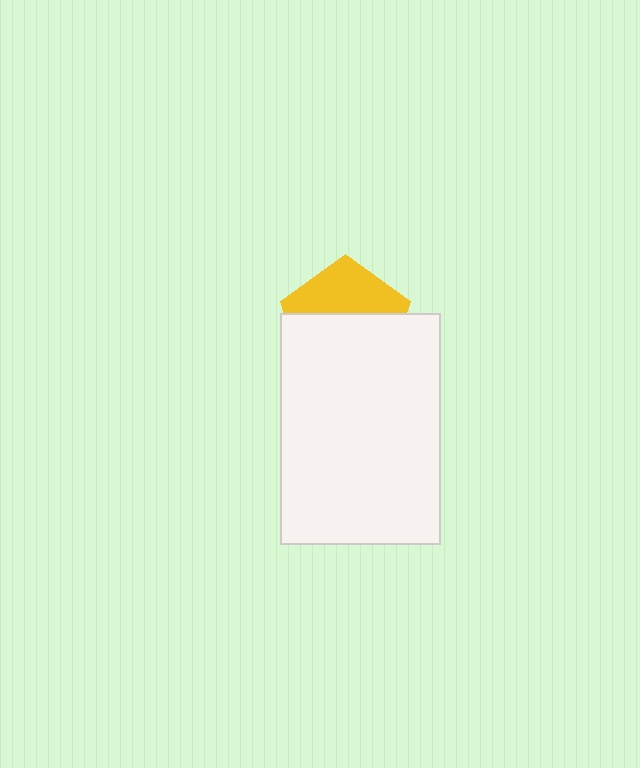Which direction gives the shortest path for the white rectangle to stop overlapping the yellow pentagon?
Moving down gives the shortest separation.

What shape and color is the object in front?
The object in front is a white rectangle.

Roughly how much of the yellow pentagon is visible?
A small part of it is visible (roughly 41%).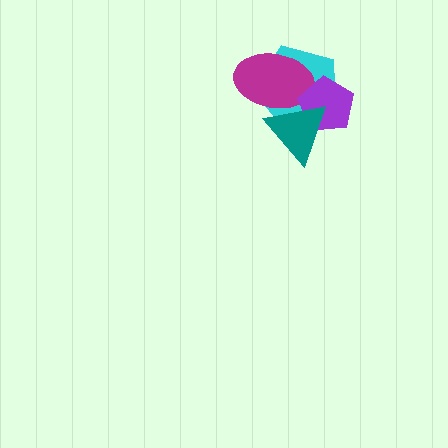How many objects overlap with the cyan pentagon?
3 objects overlap with the cyan pentagon.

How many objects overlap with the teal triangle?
3 objects overlap with the teal triangle.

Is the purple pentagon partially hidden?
Yes, it is partially covered by another shape.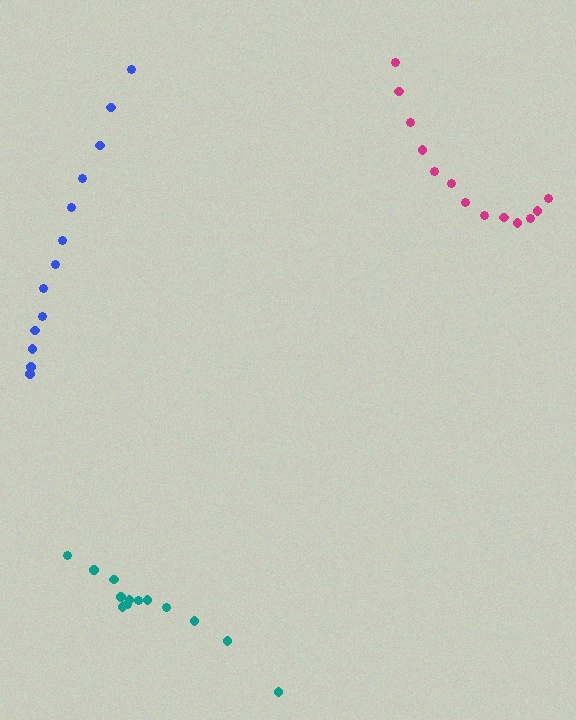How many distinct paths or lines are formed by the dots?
There are 3 distinct paths.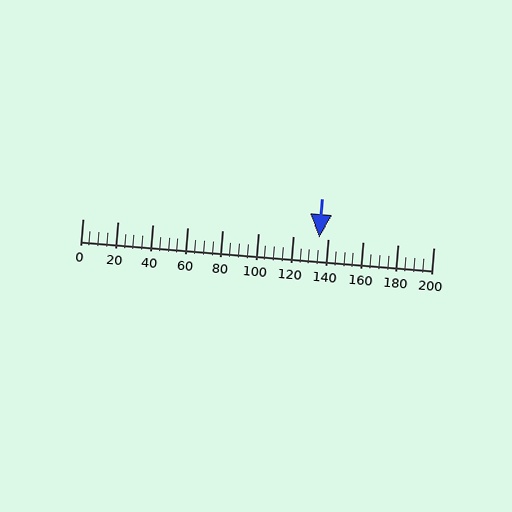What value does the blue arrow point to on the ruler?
The blue arrow points to approximately 135.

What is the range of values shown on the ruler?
The ruler shows values from 0 to 200.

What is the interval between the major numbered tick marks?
The major tick marks are spaced 20 units apart.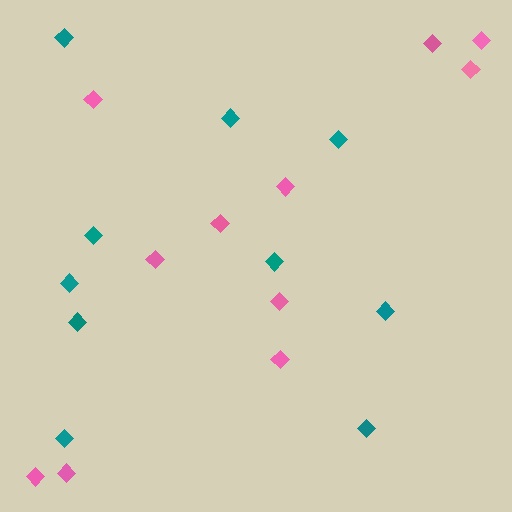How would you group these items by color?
There are 2 groups: one group of teal diamonds (10) and one group of pink diamonds (11).